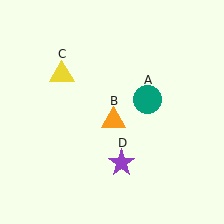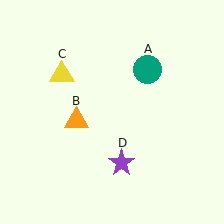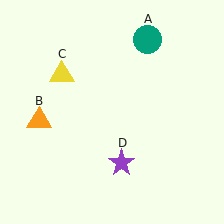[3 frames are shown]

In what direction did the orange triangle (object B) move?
The orange triangle (object B) moved left.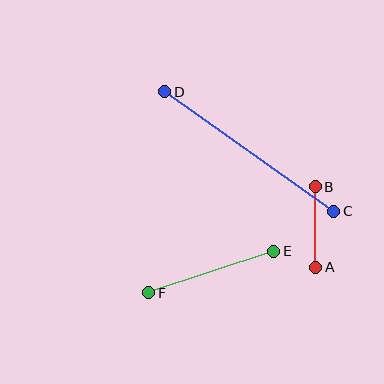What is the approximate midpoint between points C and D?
The midpoint is at approximately (249, 152) pixels.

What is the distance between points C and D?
The distance is approximately 207 pixels.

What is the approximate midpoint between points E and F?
The midpoint is at approximately (211, 272) pixels.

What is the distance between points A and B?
The distance is approximately 81 pixels.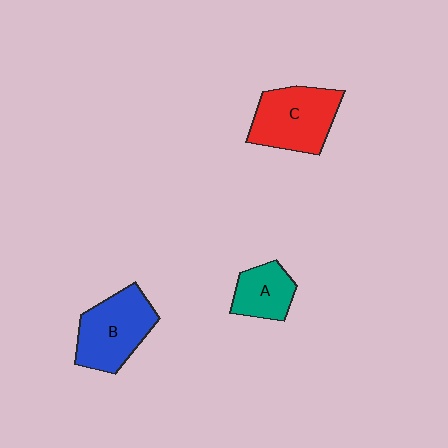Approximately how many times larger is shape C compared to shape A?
Approximately 1.7 times.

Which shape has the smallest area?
Shape A (teal).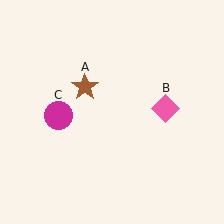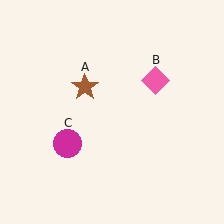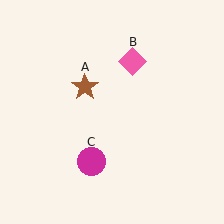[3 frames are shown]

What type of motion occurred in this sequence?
The pink diamond (object B), magenta circle (object C) rotated counterclockwise around the center of the scene.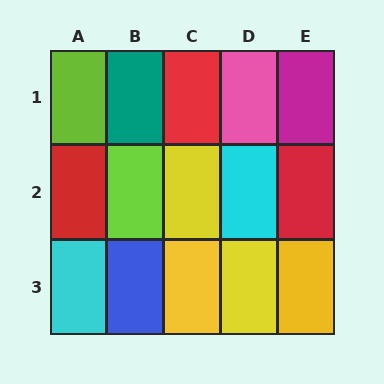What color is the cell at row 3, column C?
Yellow.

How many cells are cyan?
2 cells are cyan.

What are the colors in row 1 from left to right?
Lime, teal, red, pink, magenta.